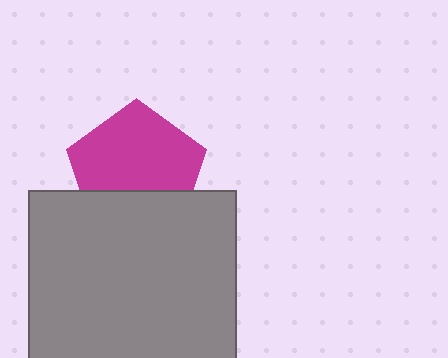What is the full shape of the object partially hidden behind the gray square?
The partially hidden object is a magenta pentagon.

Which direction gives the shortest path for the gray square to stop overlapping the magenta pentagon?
Moving down gives the shortest separation.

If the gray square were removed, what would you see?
You would see the complete magenta pentagon.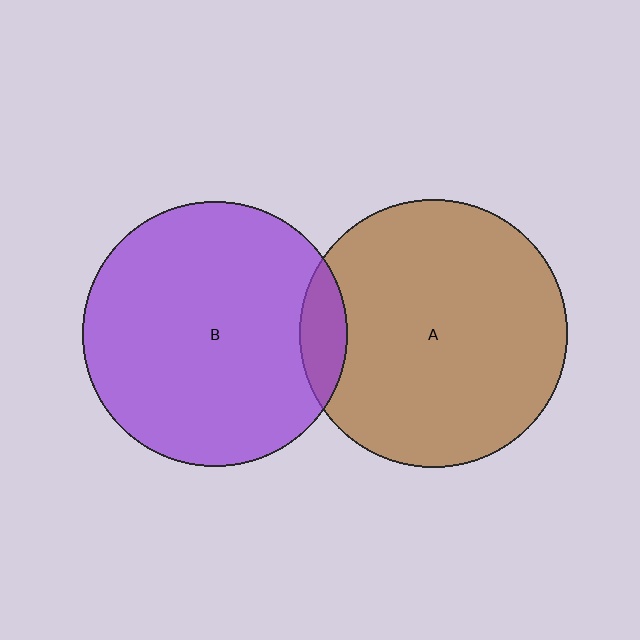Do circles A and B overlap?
Yes.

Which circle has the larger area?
Circle A (brown).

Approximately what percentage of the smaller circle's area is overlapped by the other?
Approximately 10%.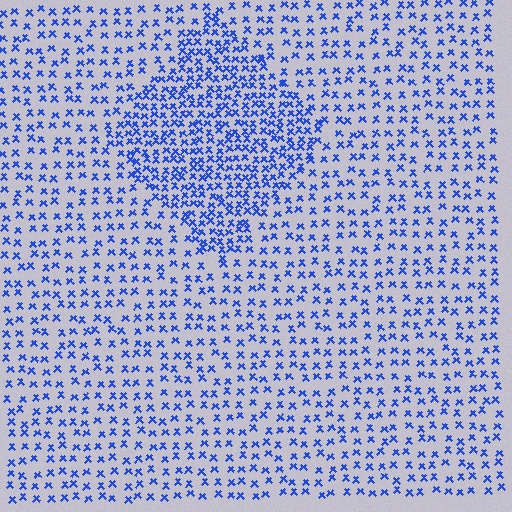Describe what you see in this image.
The image contains small blue elements arranged at two different densities. A diamond-shaped region is visible where the elements are more densely packed than the surrounding area.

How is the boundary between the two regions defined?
The boundary is defined by a change in element density (approximately 2.0x ratio). All elements are the same color, size, and shape.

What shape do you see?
I see a diamond.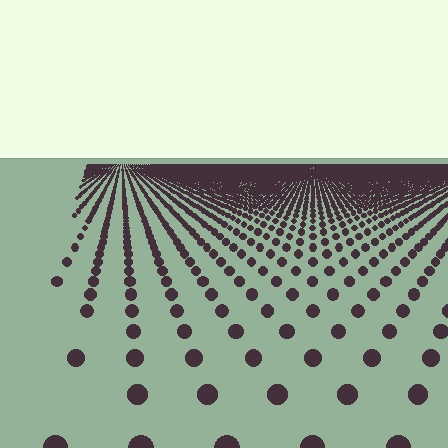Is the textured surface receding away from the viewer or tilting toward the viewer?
The surface is receding away from the viewer. Texture elements get smaller and denser toward the top.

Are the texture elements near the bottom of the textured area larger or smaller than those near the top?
Larger. Near the bottom, elements are closer to the viewer and appear at a bigger on-screen size.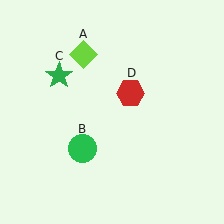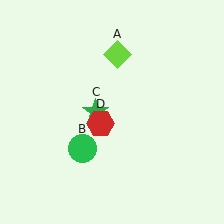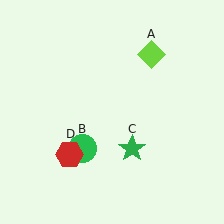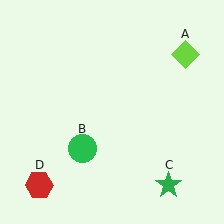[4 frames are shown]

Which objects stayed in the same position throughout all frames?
Green circle (object B) remained stationary.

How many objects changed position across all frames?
3 objects changed position: lime diamond (object A), green star (object C), red hexagon (object D).